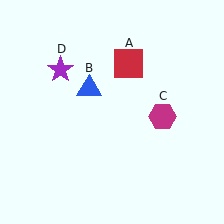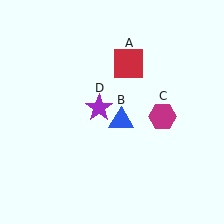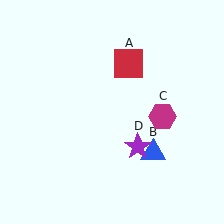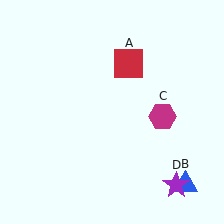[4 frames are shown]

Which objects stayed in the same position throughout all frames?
Red square (object A) and magenta hexagon (object C) remained stationary.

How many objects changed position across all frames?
2 objects changed position: blue triangle (object B), purple star (object D).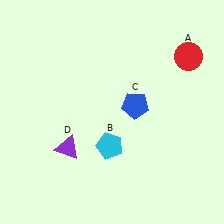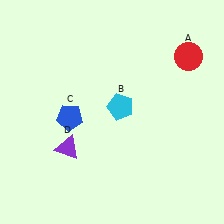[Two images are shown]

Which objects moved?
The objects that moved are: the cyan pentagon (B), the blue pentagon (C).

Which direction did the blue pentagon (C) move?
The blue pentagon (C) moved left.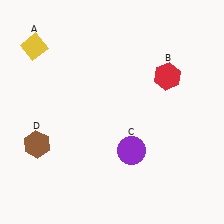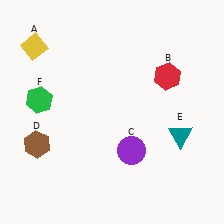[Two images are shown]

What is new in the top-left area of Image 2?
A green hexagon (F) was added in the top-left area of Image 2.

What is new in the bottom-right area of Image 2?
A teal triangle (E) was added in the bottom-right area of Image 2.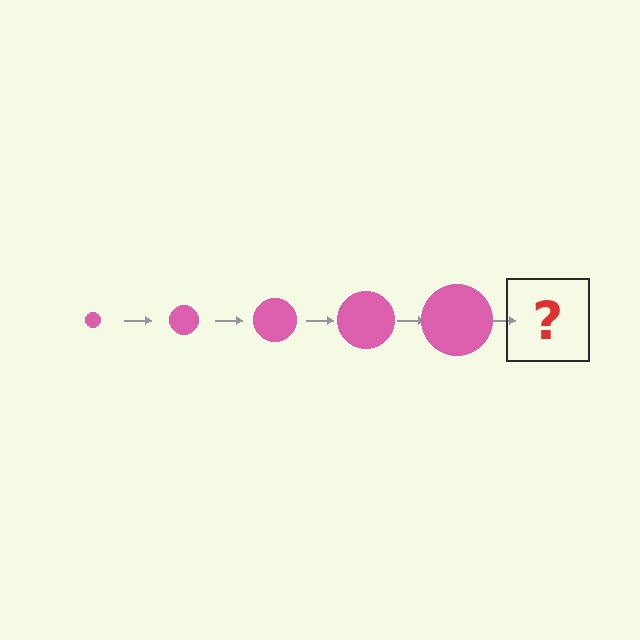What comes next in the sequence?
The next element should be a pink circle, larger than the previous one.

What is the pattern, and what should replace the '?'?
The pattern is that the circle gets progressively larger each step. The '?' should be a pink circle, larger than the previous one.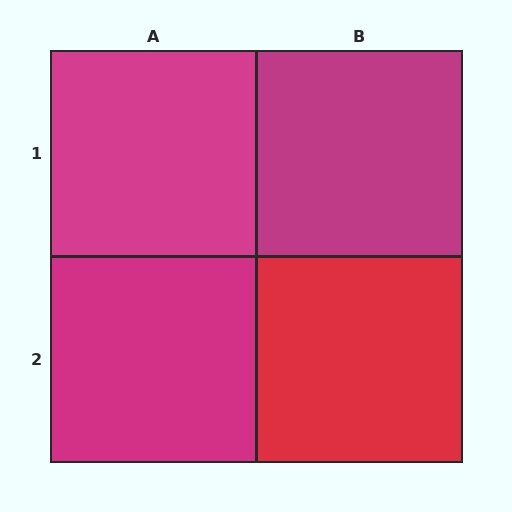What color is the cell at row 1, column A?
Magenta.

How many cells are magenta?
3 cells are magenta.